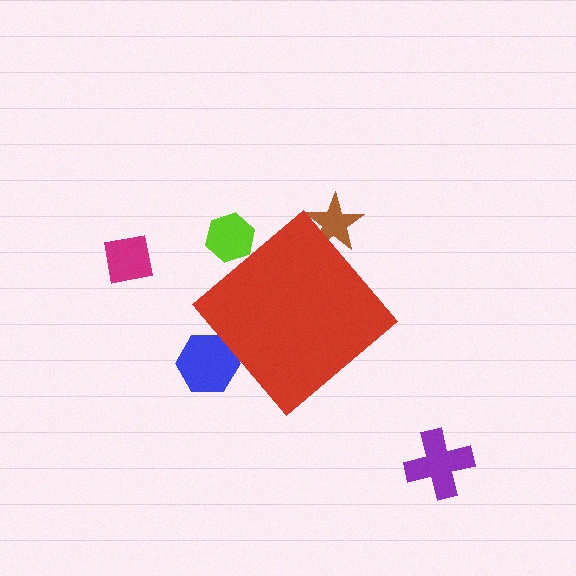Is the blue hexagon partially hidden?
Yes, the blue hexagon is partially hidden behind the red diamond.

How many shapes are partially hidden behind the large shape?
3 shapes are partially hidden.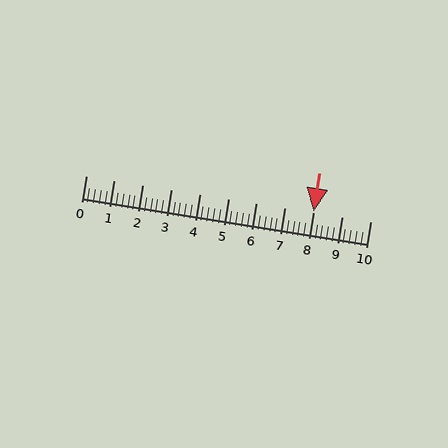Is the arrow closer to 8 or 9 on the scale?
The arrow is closer to 8.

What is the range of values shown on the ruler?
The ruler shows values from 0 to 10.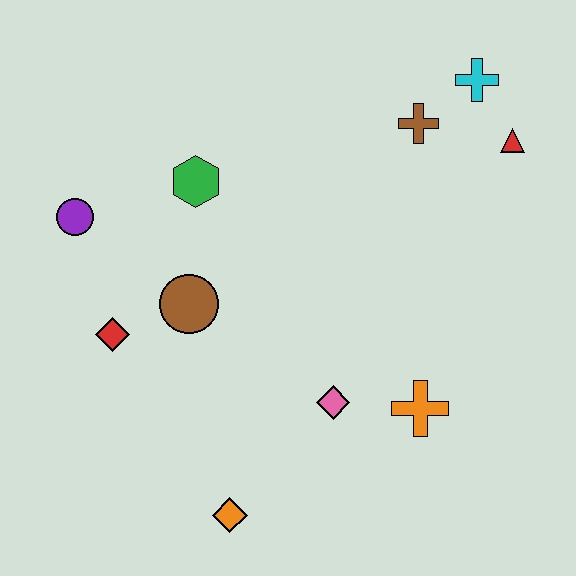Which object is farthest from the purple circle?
The red triangle is farthest from the purple circle.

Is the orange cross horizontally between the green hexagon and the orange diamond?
No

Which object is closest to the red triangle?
The cyan cross is closest to the red triangle.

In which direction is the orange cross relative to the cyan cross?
The orange cross is below the cyan cross.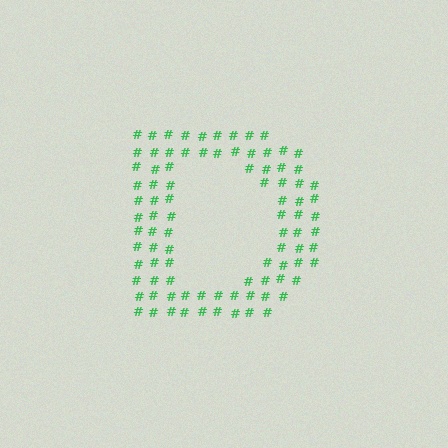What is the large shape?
The large shape is the letter D.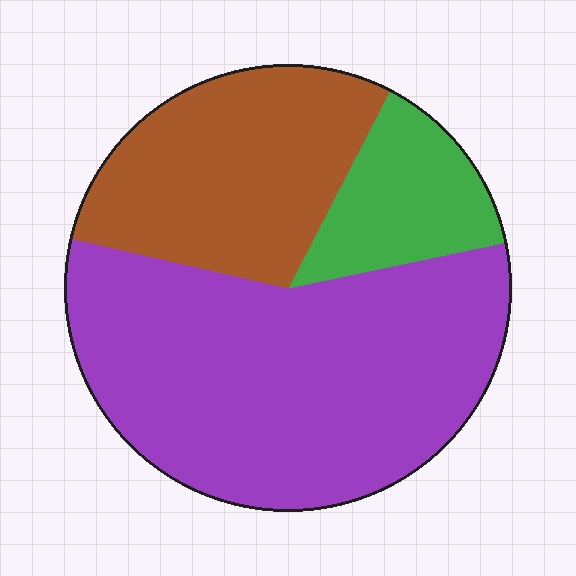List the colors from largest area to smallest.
From largest to smallest: purple, brown, green.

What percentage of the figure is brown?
Brown takes up between a quarter and a half of the figure.